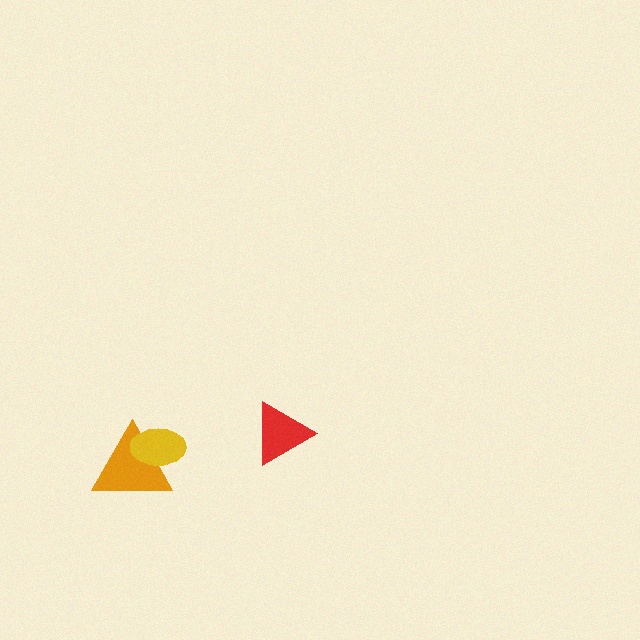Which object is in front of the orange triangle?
The yellow ellipse is in front of the orange triangle.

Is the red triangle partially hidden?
No, no other shape covers it.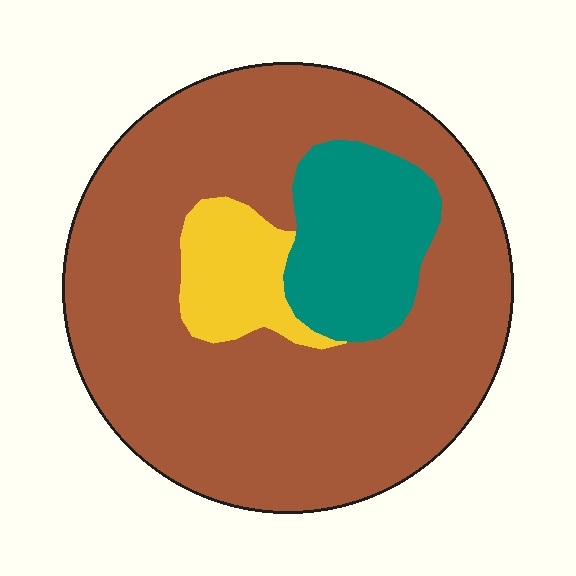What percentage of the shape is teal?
Teal takes up about one sixth (1/6) of the shape.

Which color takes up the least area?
Yellow, at roughly 10%.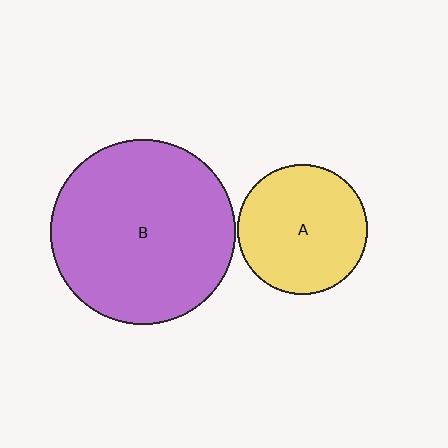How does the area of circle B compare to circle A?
Approximately 2.0 times.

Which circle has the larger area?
Circle B (purple).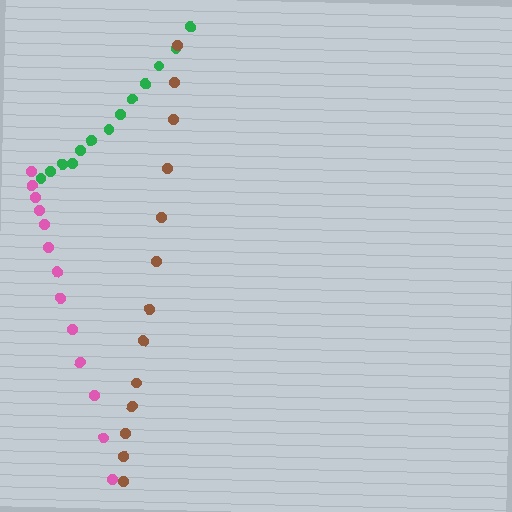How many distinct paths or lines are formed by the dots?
There are 3 distinct paths.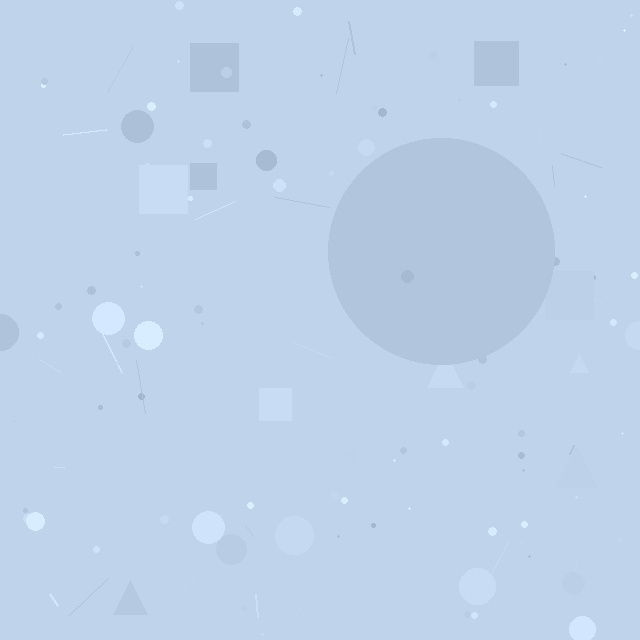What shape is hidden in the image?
A circle is hidden in the image.